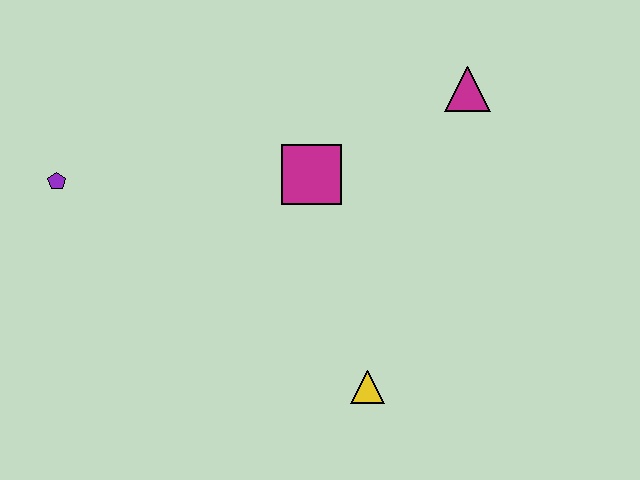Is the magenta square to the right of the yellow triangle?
No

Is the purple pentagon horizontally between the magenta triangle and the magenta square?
No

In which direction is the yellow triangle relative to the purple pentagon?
The yellow triangle is to the right of the purple pentagon.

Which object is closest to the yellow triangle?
The magenta square is closest to the yellow triangle.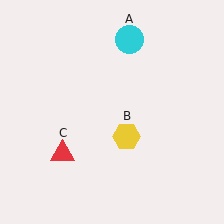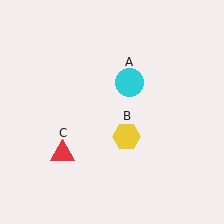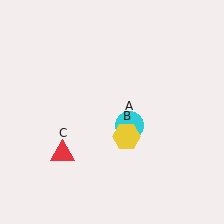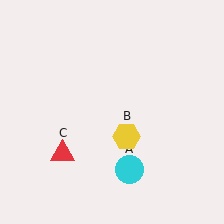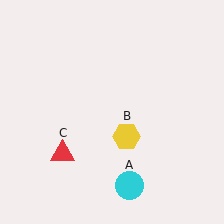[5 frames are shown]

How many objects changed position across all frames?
1 object changed position: cyan circle (object A).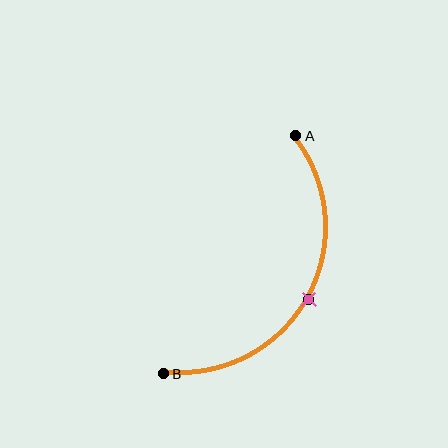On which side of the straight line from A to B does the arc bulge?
The arc bulges to the right of the straight line connecting A and B.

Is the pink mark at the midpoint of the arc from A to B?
Yes. The pink mark lies on the arc at equal arc-length from both A and B — it is the arc midpoint.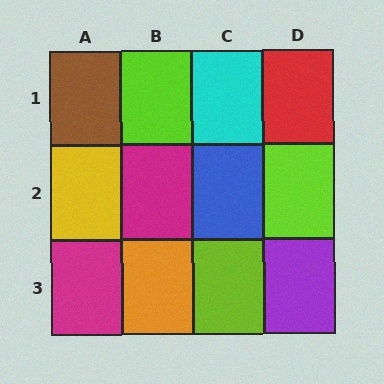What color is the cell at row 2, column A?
Yellow.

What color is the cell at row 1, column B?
Lime.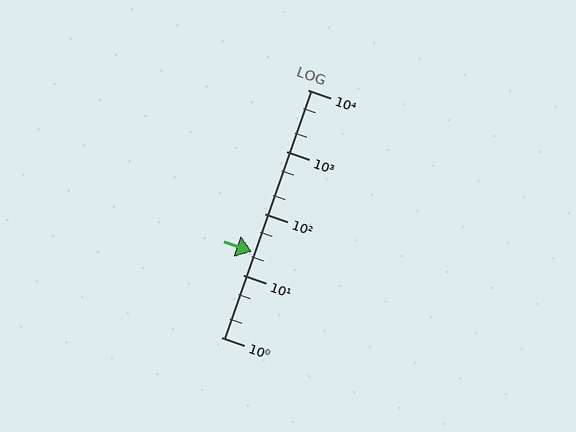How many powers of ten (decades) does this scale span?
The scale spans 4 decades, from 1 to 10000.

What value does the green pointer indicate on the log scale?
The pointer indicates approximately 24.